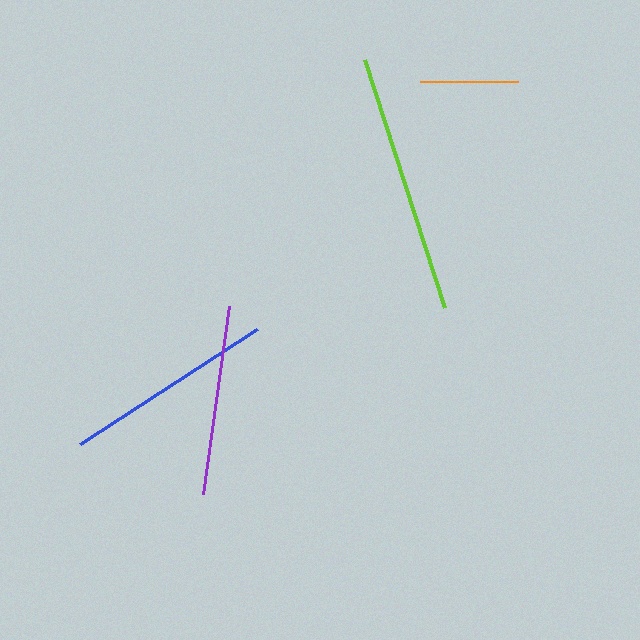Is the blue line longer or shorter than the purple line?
The blue line is longer than the purple line.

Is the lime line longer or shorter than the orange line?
The lime line is longer than the orange line.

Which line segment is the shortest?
The orange line is the shortest at approximately 97 pixels.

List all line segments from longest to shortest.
From longest to shortest: lime, blue, purple, orange.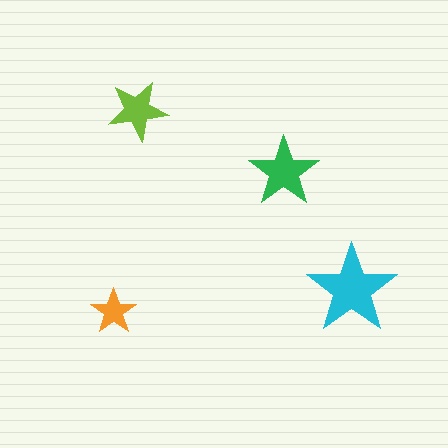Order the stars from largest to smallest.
the cyan one, the green one, the lime one, the orange one.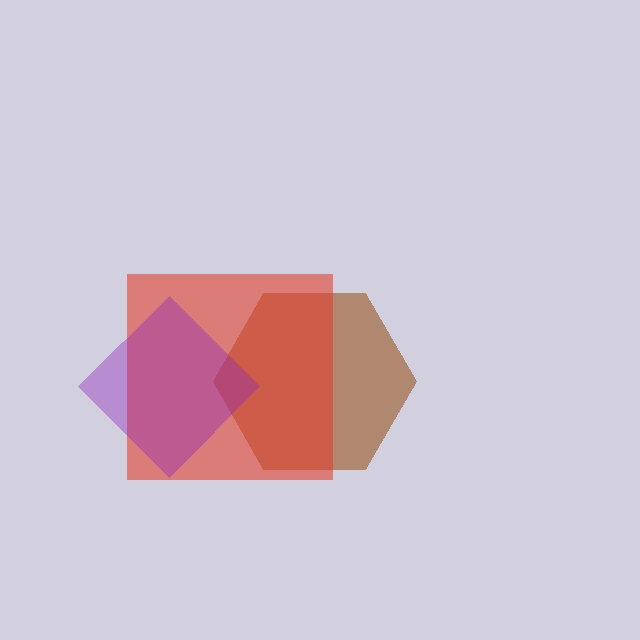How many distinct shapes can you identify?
There are 3 distinct shapes: a brown hexagon, a red square, a purple diamond.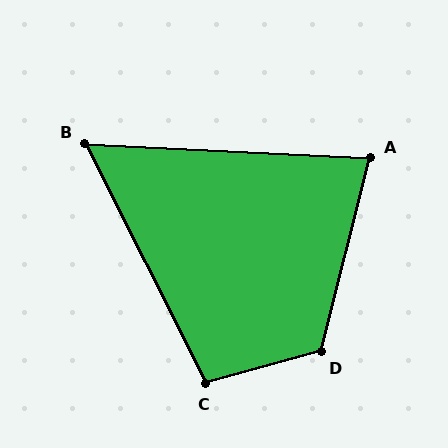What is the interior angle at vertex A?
Approximately 79 degrees (acute).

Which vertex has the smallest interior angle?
B, at approximately 60 degrees.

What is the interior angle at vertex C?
Approximately 101 degrees (obtuse).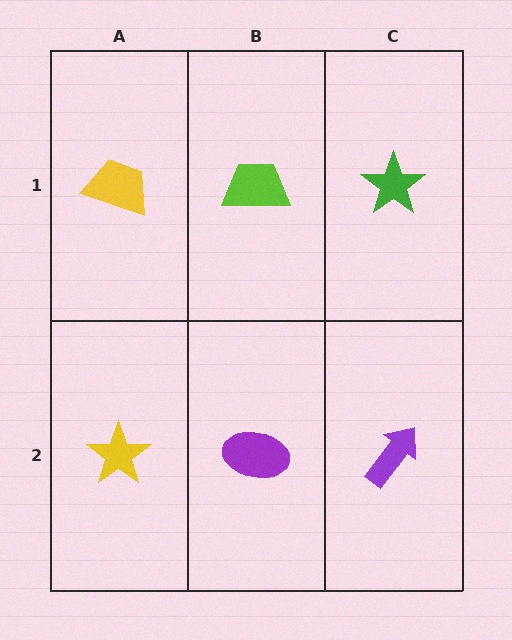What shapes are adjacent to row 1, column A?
A yellow star (row 2, column A), a lime trapezoid (row 1, column B).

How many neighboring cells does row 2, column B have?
3.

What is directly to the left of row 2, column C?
A purple ellipse.